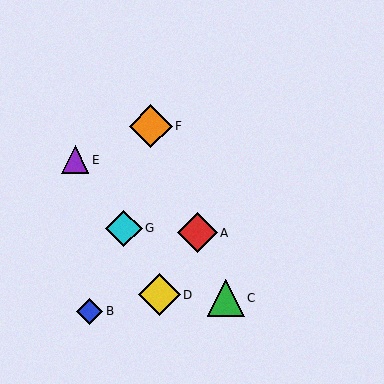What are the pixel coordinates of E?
Object E is at (75, 160).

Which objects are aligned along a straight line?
Objects A, C, F are aligned along a straight line.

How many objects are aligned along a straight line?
3 objects (A, C, F) are aligned along a straight line.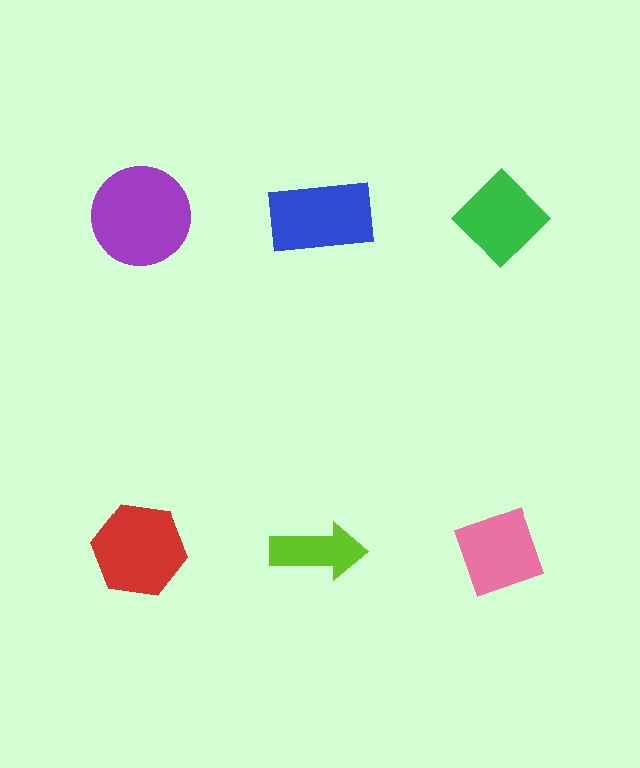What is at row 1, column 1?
A purple circle.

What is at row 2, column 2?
A lime arrow.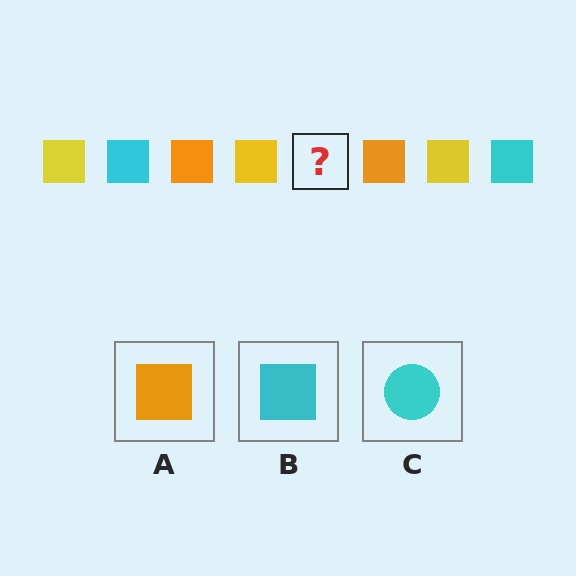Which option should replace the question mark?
Option B.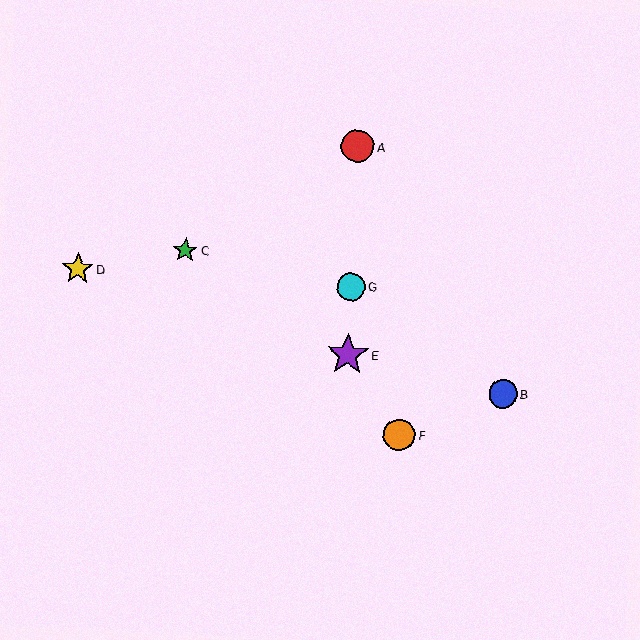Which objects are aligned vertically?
Objects A, E, G are aligned vertically.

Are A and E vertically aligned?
Yes, both are at x≈358.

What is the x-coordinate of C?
Object C is at x≈185.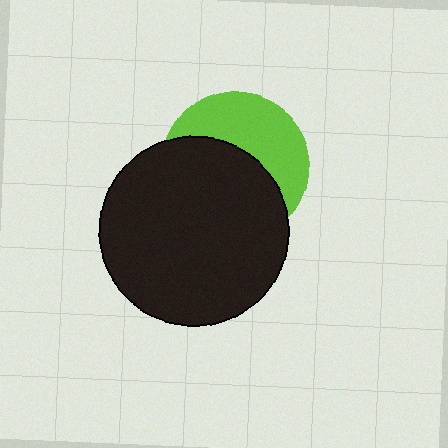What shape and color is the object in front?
The object in front is a black circle.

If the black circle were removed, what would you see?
You would see the complete lime circle.